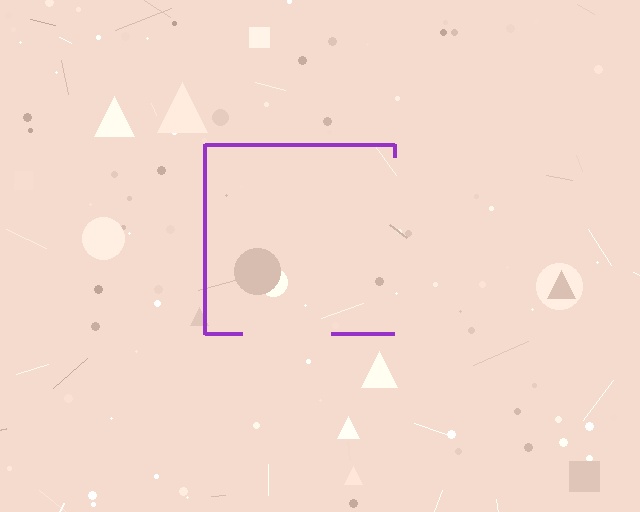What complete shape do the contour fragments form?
The contour fragments form a square.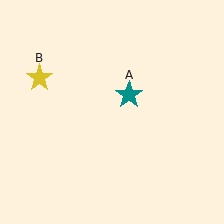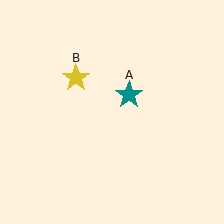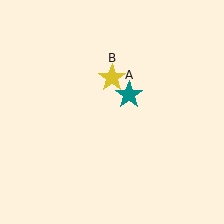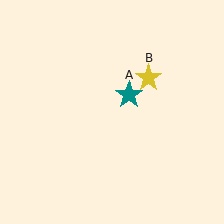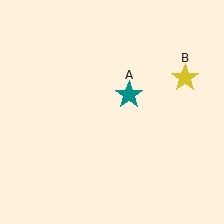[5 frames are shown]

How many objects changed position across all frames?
1 object changed position: yellow star (object B).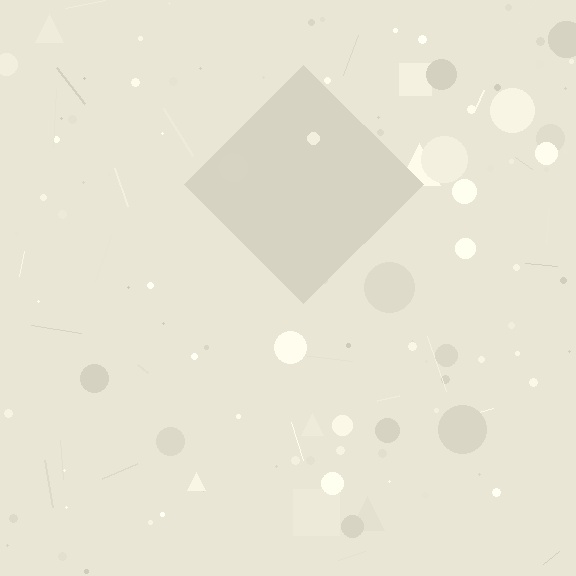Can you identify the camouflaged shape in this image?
The camouflaged shape is a diamond.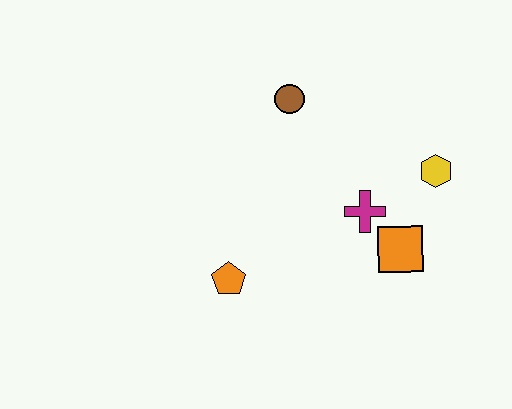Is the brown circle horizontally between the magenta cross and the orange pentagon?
Yes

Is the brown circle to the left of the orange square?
Yes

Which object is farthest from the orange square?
The brown circle is farthest from the orange square.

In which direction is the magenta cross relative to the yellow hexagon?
The magenta cross is to the left of the yellow hexagon.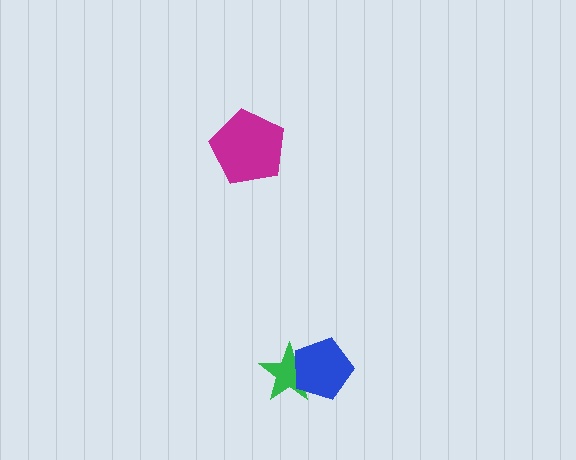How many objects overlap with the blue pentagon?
1 object overlaps with the blue pentagon.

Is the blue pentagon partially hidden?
No, no other shape covers it.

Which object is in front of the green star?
The blue pentagon is in front of the green star.